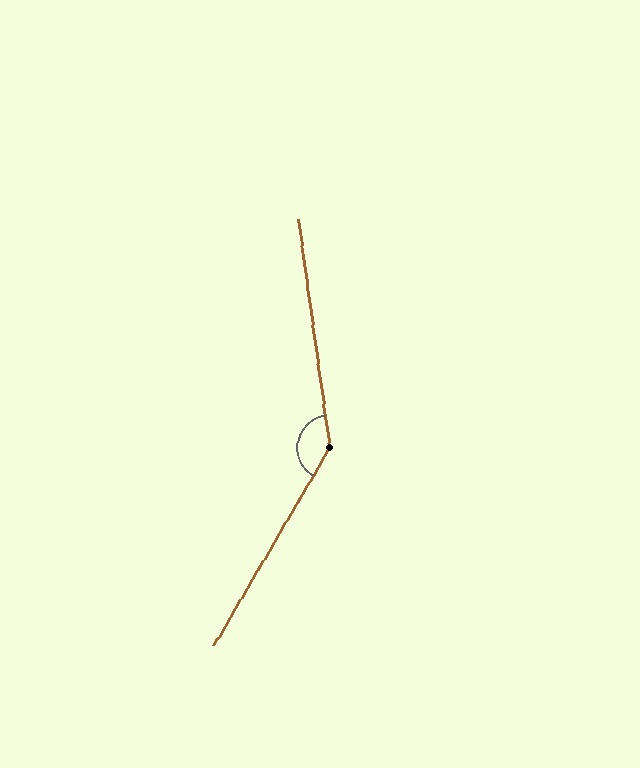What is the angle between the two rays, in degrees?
Approximately 142 degrees.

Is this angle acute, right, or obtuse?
It is obtuse.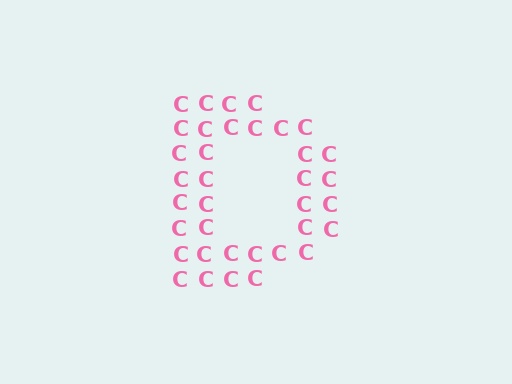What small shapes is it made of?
It is made of small letter C's.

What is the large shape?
The large shape is the letter D.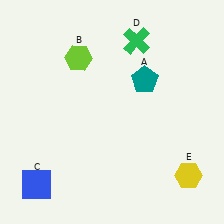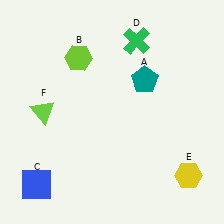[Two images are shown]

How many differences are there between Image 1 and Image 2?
There is 1 difference between the two images.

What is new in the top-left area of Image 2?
A lime triangle (F) was added in the top-left area of Image 2.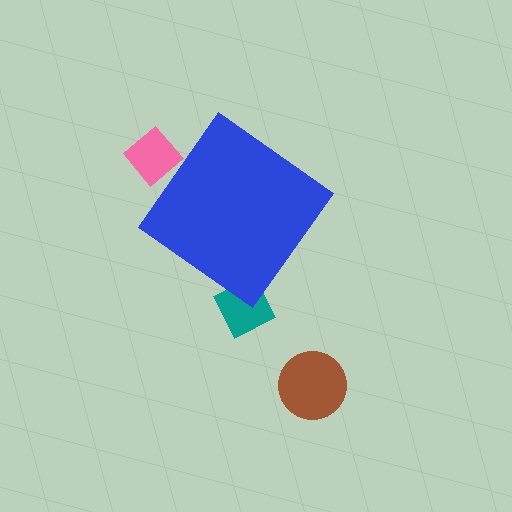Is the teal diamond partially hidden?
Yes, the teal diamond is partially hidden behind the blue diamond.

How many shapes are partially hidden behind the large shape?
2 shapes are partially hidden.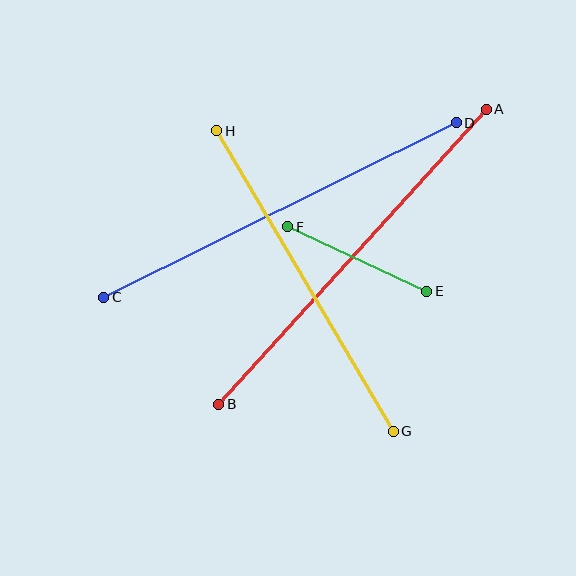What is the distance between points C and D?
The distance is approximately 393 pixels.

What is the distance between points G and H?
The distance is approximately 349 pixels.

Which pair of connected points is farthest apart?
Points A and B are farthest apart.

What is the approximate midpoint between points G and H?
The midpoint is at approximately (305, 281) pixels.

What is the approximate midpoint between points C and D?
The midpoint is at approximately (280, 210) pixels.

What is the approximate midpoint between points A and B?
The midpoint is at approximately (352, 257) pixels.